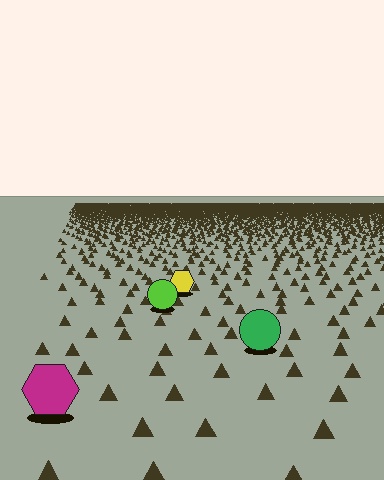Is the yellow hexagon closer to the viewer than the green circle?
No. The green circle is closer — you can tell from the texture gradient: the ground texture is coarser near it.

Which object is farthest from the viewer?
The yellow hexagon is farthest from the viewer. It appears smaller and the ground texture around it is denser.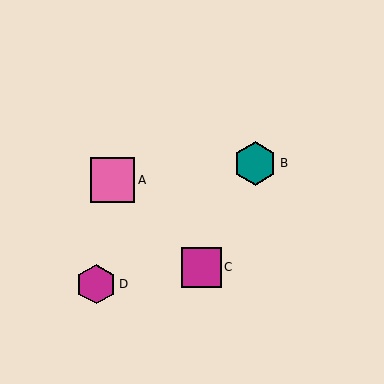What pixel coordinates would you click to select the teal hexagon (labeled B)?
Click at (255, 163) to select the teal hexagon B.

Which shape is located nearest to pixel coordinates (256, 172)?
The teal hexagon (labeled B) at (255, 163) is nearest to that location.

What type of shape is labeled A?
Shape A is a pink square.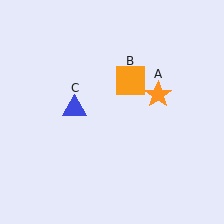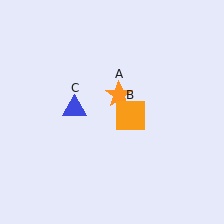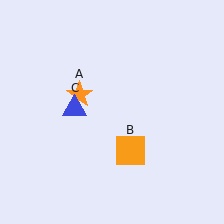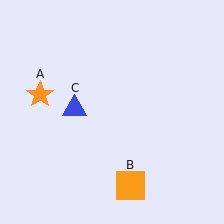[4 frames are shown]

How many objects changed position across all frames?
2 objects changed position: orange star (object A), orange square (object B).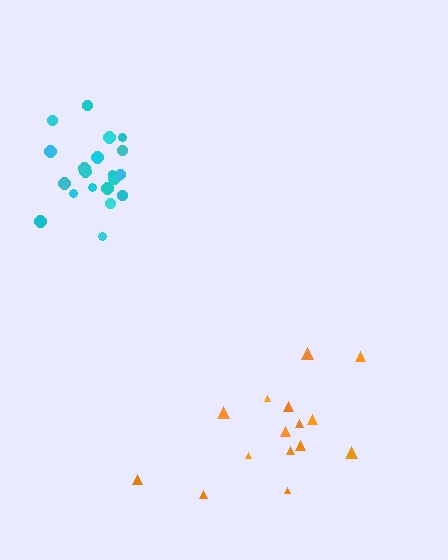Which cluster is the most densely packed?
Cyan.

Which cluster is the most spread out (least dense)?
Orange.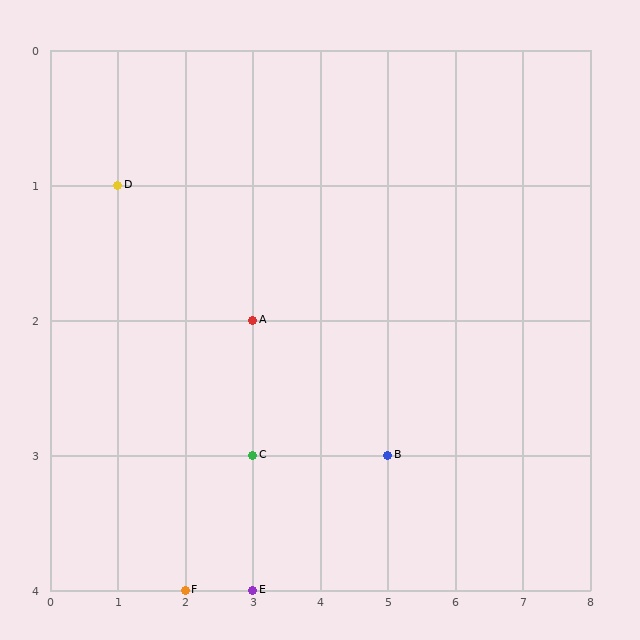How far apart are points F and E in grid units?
Points F and E are 1 column apart.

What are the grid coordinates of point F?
Point F is at grid coordinates (2, 4).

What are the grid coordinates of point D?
Point D is at grid coordinates (1, 1).